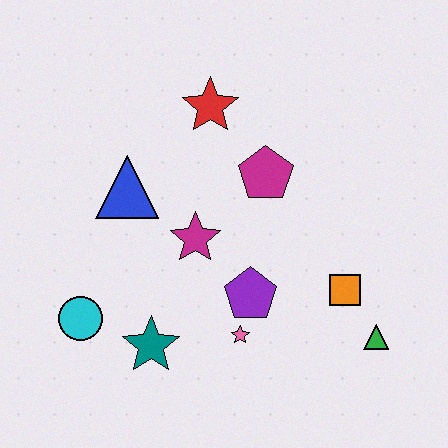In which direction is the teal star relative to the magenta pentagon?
The teal star is below the magenta pentagon.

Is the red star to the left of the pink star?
Yes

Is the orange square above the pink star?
Yes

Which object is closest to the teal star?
The cyan circle is closest to the teal star.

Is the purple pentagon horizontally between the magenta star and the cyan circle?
No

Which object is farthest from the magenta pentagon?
The cyan circle is farthest from the magenta pentagon.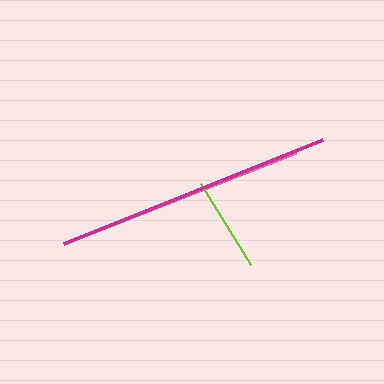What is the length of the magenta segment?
The magenta segment is approximately 279 pixels long.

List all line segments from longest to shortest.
From longest to shortest: magenta, pink, lime.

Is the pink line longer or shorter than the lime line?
The pink line is longer than the lime line.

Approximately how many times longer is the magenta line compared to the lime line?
The magenta line is approximately 2.9 times the length of the lime line.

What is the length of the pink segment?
The pink segment is approximately 249 pixels long.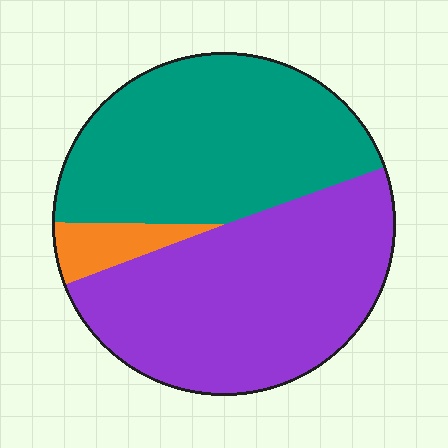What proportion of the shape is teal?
Teal covers about 45% of the shape.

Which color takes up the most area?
Purple, at roughly 50%.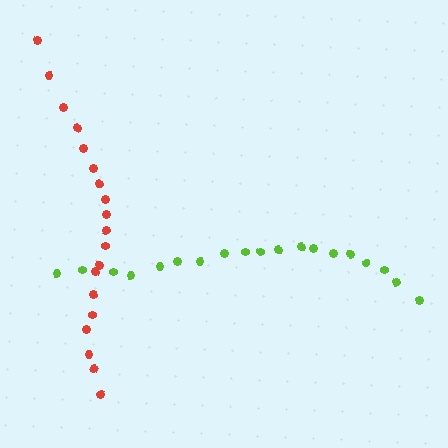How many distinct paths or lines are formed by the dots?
There are 2 distinct paths.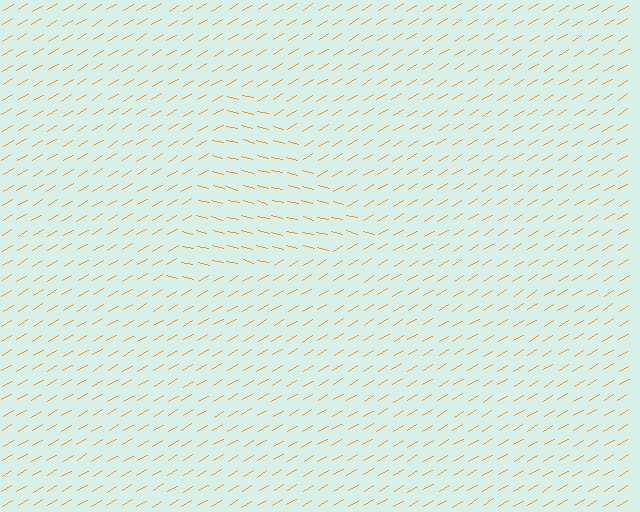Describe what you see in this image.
The image is filled with small orange line segments. A triangle region in the image has lines oriented differently from the surrounding lines, creating a visible texture boundary.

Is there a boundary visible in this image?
Yes, there is a texture boundary formed by a change in line orientation.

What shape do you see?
I see a triangle.